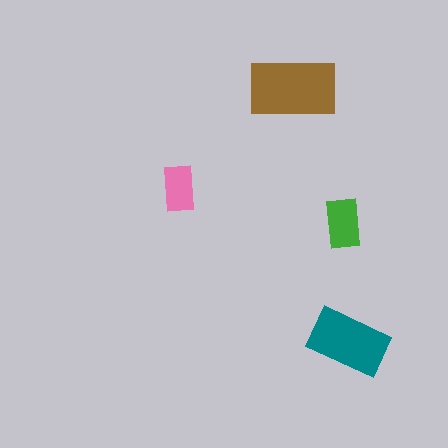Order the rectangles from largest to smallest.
the brown one, the teal one, the green one, the pink one.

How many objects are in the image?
There are 4 objects in the image.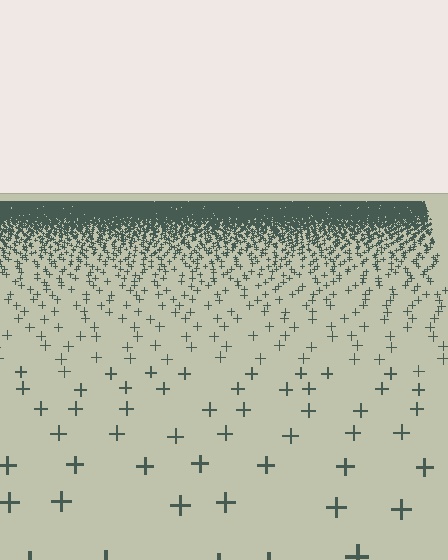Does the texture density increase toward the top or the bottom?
Density increases toward the top.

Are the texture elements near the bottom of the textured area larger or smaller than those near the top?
Larger. Near the bottom, elements are closer to the viewer and appear at a bigger on-screen size.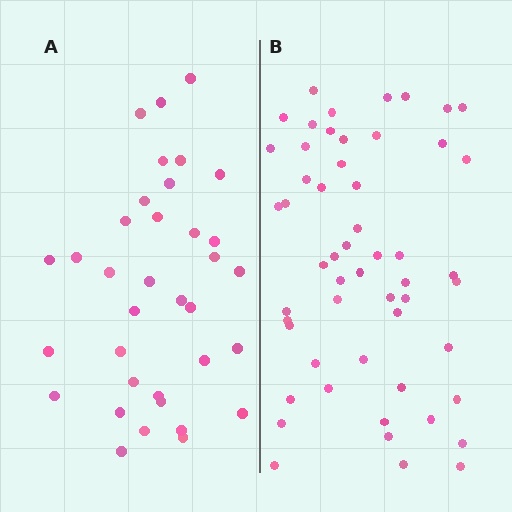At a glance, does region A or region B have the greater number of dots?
Region B (the right region) has more dots.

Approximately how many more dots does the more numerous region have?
Region B has approximately 20 more dots than region A.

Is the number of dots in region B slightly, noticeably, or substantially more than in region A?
Region B has substantially more. The ratio is roughly 1.5 to 1.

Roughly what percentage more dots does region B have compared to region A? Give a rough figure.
About 55% more.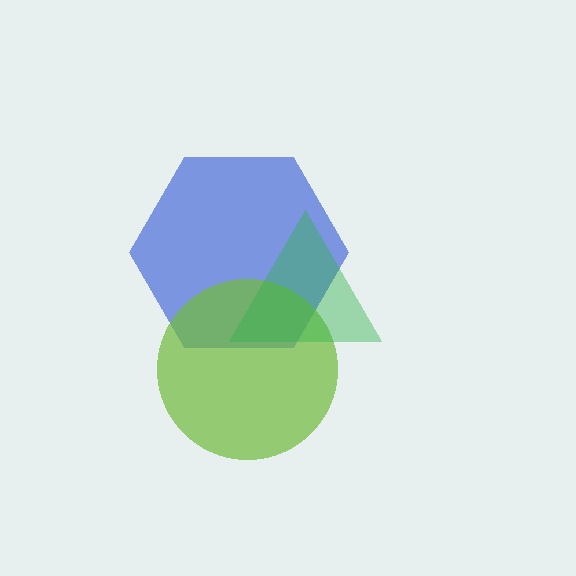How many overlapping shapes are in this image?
There are 3 overlapping shapes in the image.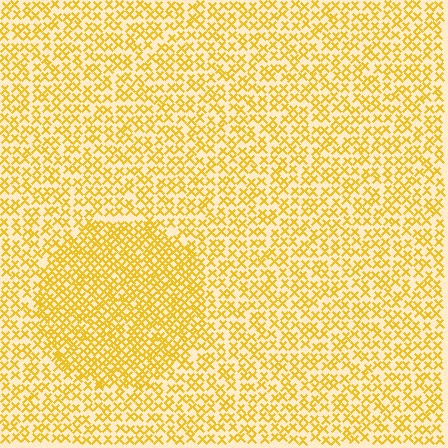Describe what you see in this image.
The image contains small yellow elements arranged at two different densities. A circle-shaped region is visible where the elements are more densely packed than the surrounding area.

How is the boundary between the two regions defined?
The boundary is defined by a change in element density (approximately 1.7x ratio). All elements are the same color, size, and shape.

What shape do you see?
I see a circle.